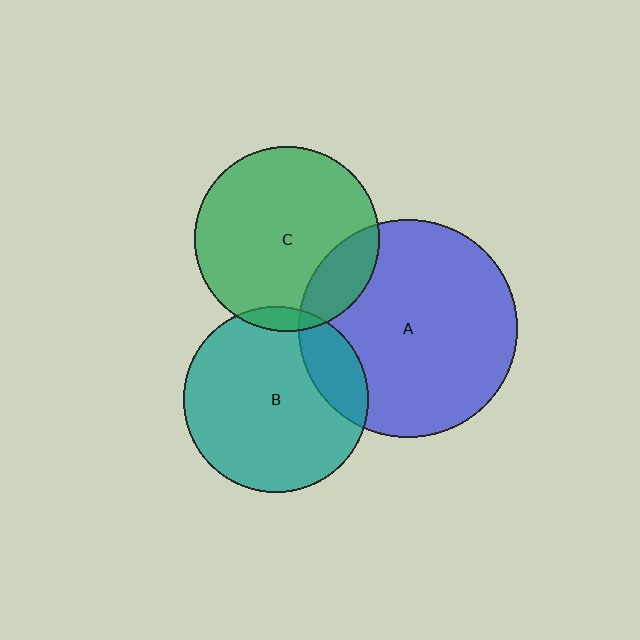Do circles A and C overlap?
Yes.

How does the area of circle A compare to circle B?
Approximately 1.4 times.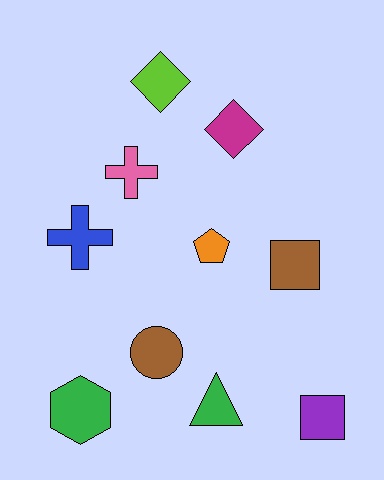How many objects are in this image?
There are 10 objects.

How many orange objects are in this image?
There is 1 orange object.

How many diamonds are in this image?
There are 2 diamonds.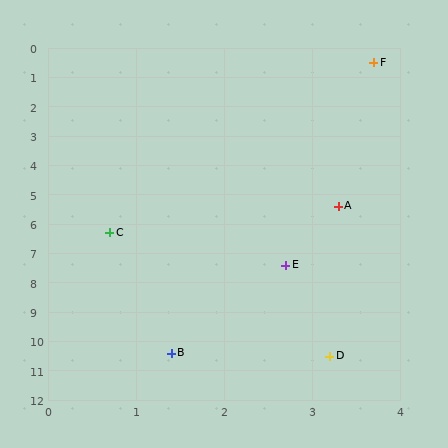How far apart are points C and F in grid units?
Points C and F are about 6.5 grid units apart.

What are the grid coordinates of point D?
Point D is at approximately (3.2, 10.5).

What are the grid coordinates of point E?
Point E is at approximately (2.7, 7.4).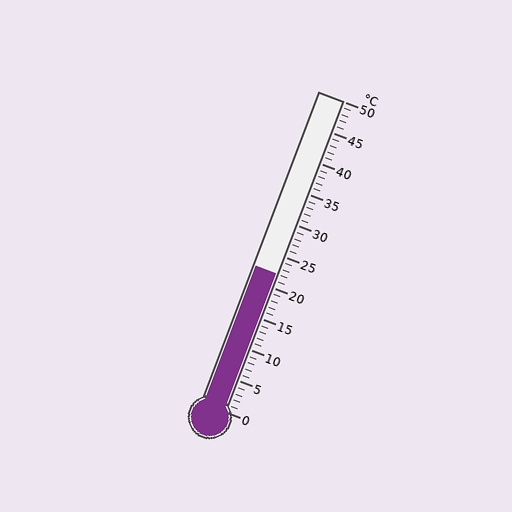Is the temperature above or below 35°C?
The temperature is below 35°C.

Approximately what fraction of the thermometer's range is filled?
The thermometer is filled to approximately 45% of its range.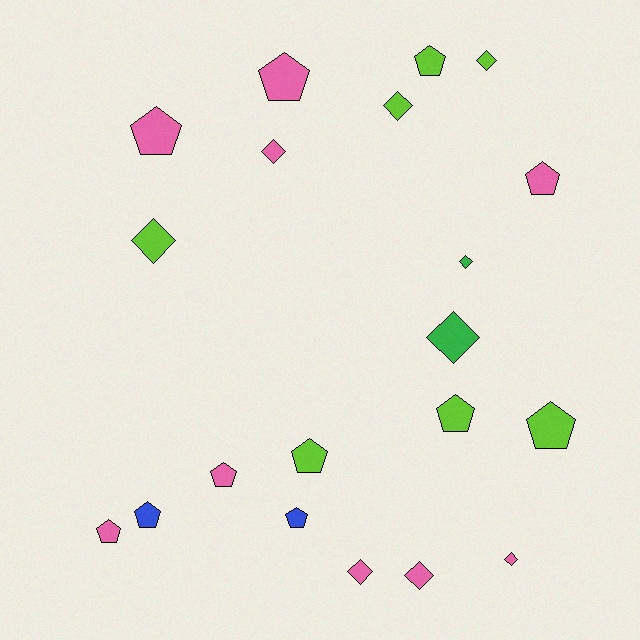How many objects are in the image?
There are 20 objects.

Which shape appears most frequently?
Pentagon, with 11 objects.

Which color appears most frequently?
Pink, with 9 objects.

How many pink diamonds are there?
There are 4 pink diamonds.